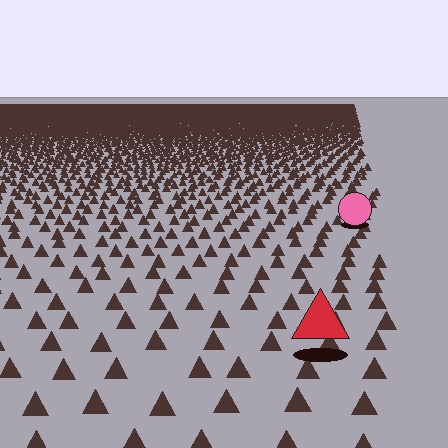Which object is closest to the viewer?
The red triangle is closest. The texture marks near it are larger and more spread out.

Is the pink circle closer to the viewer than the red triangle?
No. The red triangle is closer — you can tell from the texture gradient: the ground texture is coarser near it.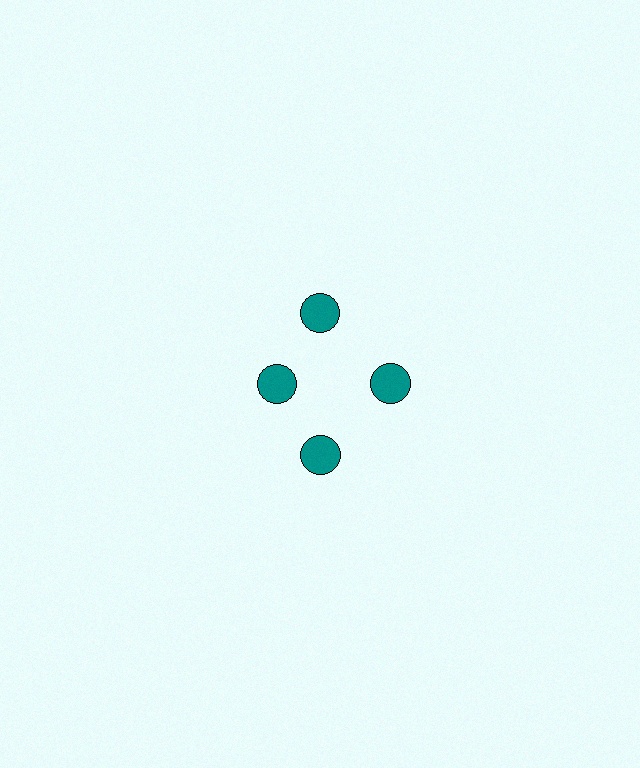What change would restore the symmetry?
The symmetry would be restored by moving it outward, back onto the ring so that all 4 circles sit at equal angles and equal distance from the center.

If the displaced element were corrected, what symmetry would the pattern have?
It would have 4-fold rotational symmetry — the pattern would map onto itself every 90 degrees.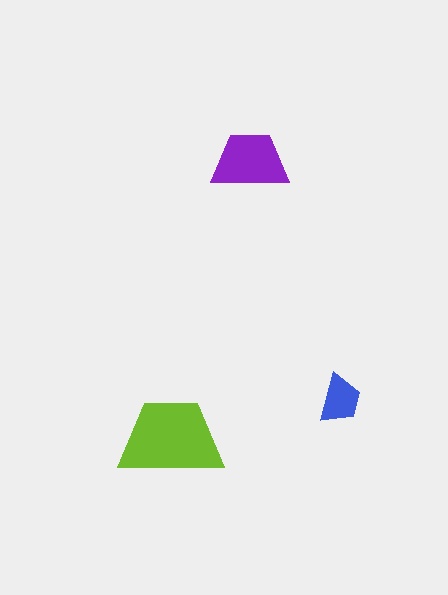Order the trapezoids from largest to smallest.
the lime one, the purple one, the blue one.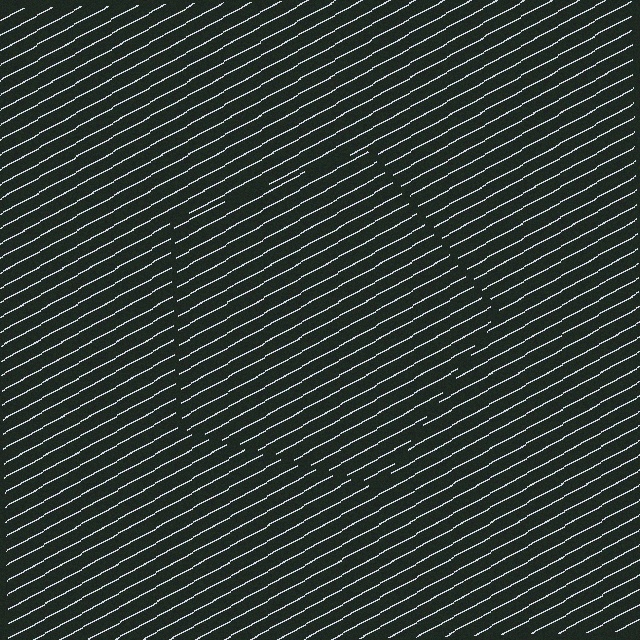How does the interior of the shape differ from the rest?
The interior of the shape contains the same grating, shifted by half a period — the contour is defined by the phase discontinuity where line-ends from the inner and outer gratings abut.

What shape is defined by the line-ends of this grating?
An illusory pentagon. The interior of the shape contains the same grating, shifted by half a period — the contour is defined by the phase discontinuity where line-ends from the inner and outer gratings abut.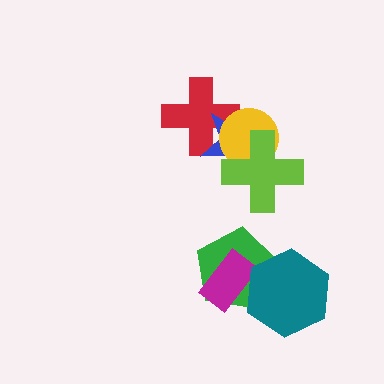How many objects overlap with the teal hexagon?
2 objects overlap with the teal hexagon.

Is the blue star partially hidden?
Yes, it is partially covered by another shape.